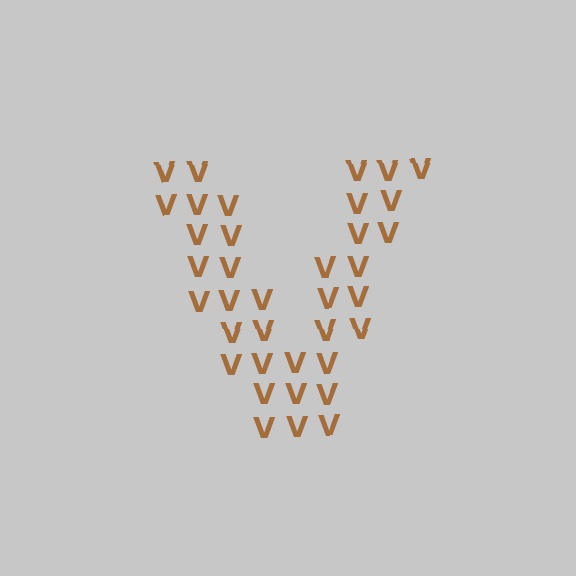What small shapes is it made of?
It is made of small letter V's.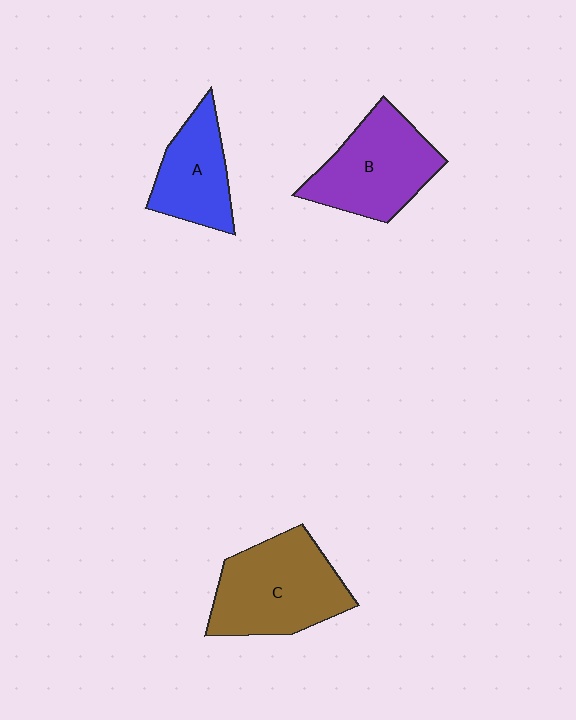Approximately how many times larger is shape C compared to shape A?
Approximately 1.5 times.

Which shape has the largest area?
Shape C (brown).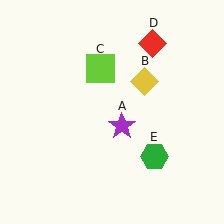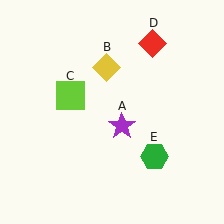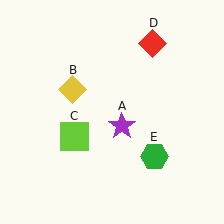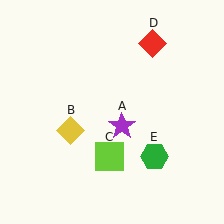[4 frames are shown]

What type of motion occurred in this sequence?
The yellow diamond (object B), lime square (object C) rotated counterclockwise around the center of the scene.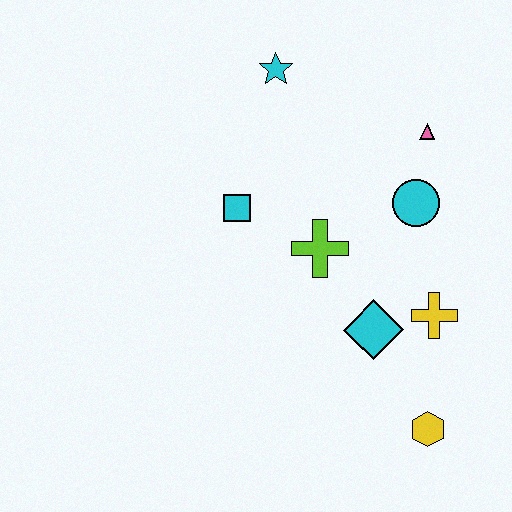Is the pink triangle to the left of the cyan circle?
No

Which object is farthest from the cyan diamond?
The cyan star is farthest from the cyan diamond.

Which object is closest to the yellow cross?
The cyan diamond is closest to the yellow cross.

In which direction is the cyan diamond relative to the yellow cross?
The cyan diamond is to the left of the yellow cross.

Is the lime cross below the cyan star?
Yes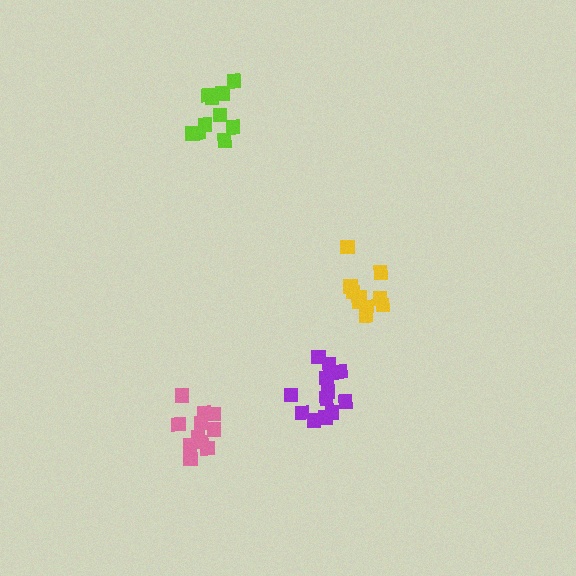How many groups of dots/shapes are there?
There are 4 groups.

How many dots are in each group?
Group 1: 10 dots, Group 2: 14 dots, Group 3: 10 dots, Group 4: 11 dots (45 total).